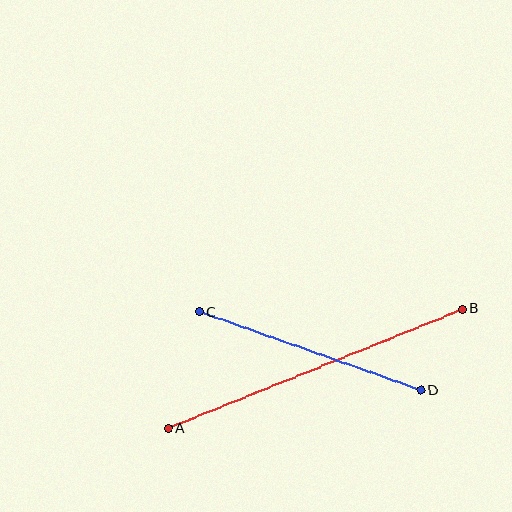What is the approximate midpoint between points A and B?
The midpoint is at approximately (315, 369) pixels.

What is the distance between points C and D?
The distance is approximately 235 pixels.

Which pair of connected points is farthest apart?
Points A and B are farthest apart.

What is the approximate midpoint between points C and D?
The midpoint is at approximately (310, 351) pixels.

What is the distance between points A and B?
The distance is approximately 318 pixels.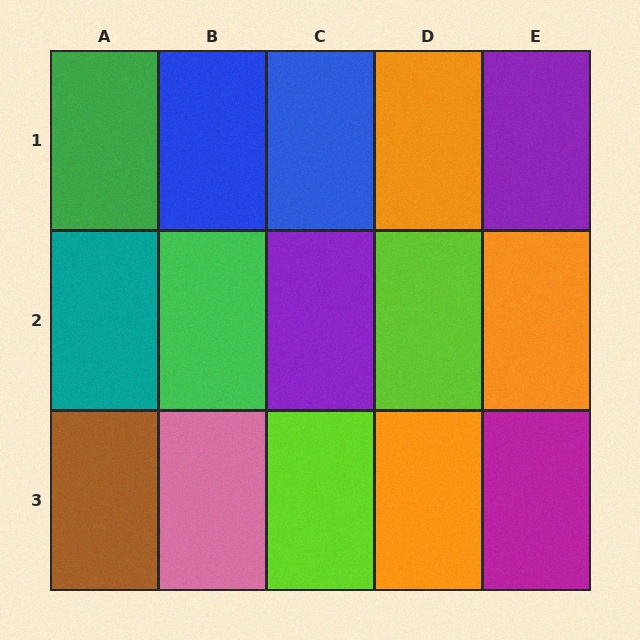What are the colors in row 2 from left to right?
Teal, green, purple, lime, orange.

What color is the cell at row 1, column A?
Green.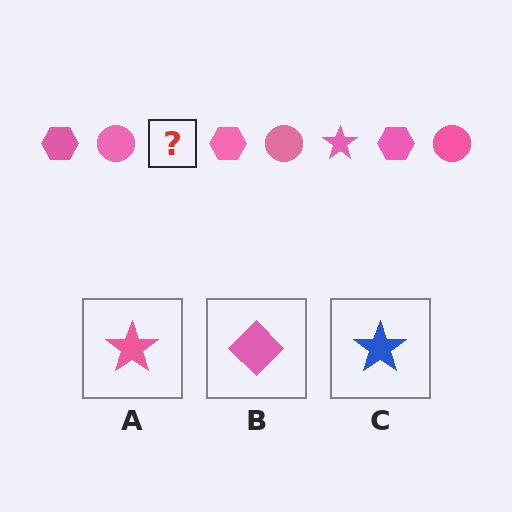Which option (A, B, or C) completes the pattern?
A.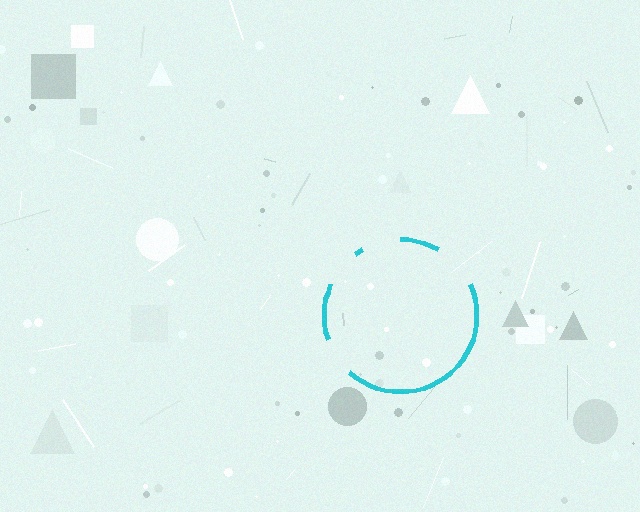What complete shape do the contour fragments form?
The contour fragments form a circle.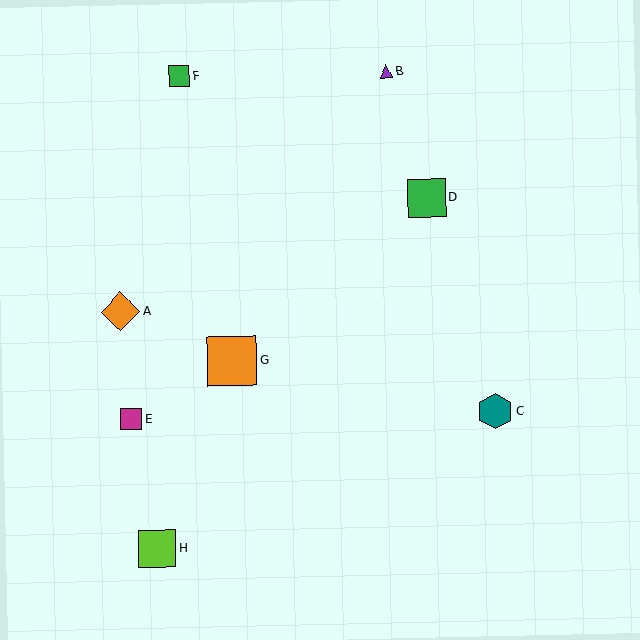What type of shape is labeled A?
Shape A is an orange diamond.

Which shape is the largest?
The orange square (labeled G) is the largest.